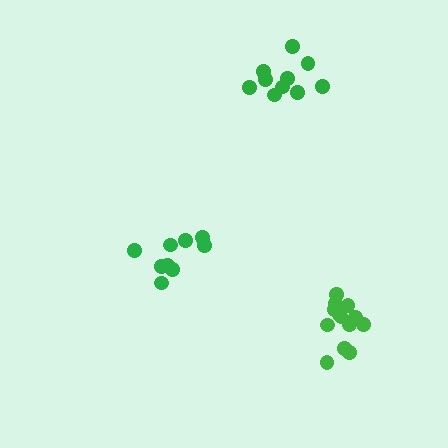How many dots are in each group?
Group 1: 9 dots, Group 2: 10 dots, Group 3: 13 dots (32 total).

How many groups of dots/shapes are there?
There are 3 groups.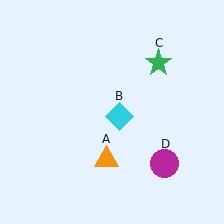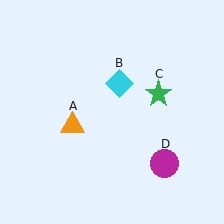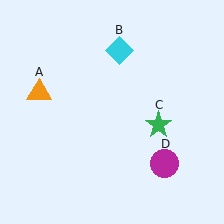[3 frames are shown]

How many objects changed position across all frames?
3 objects changed position: orange triangle (object A), cyan diamond (object B), green star (object C).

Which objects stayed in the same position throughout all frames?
Magenta circle (object D) remained stationary.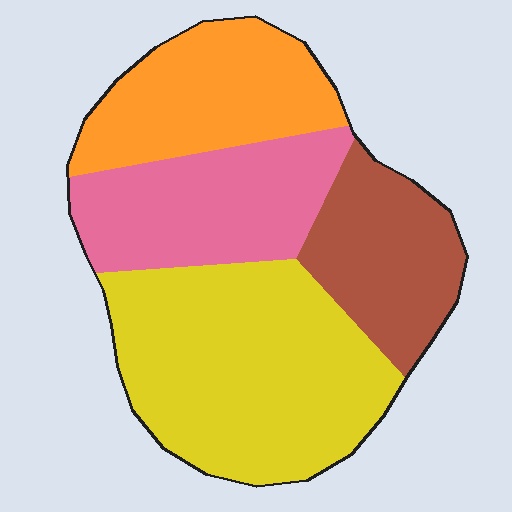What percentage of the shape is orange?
Orange takes up about one fifth (1/5) of the shape.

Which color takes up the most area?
Yellow, at roughly 40%.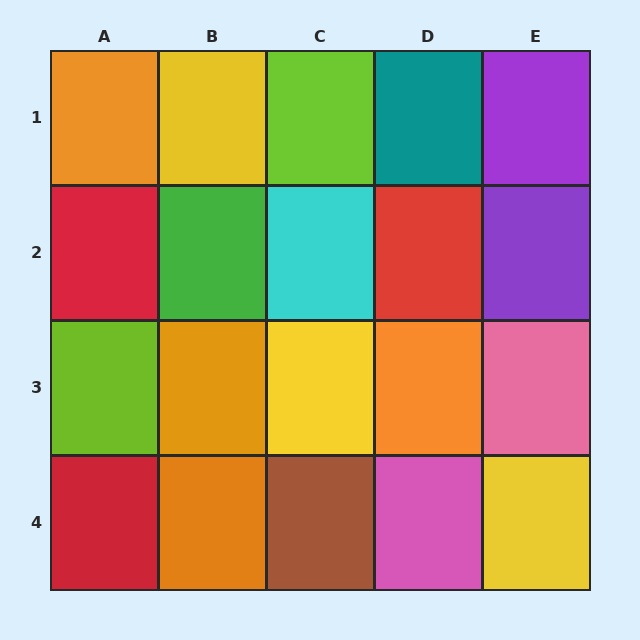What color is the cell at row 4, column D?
Pink.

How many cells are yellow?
3 cells are yellow.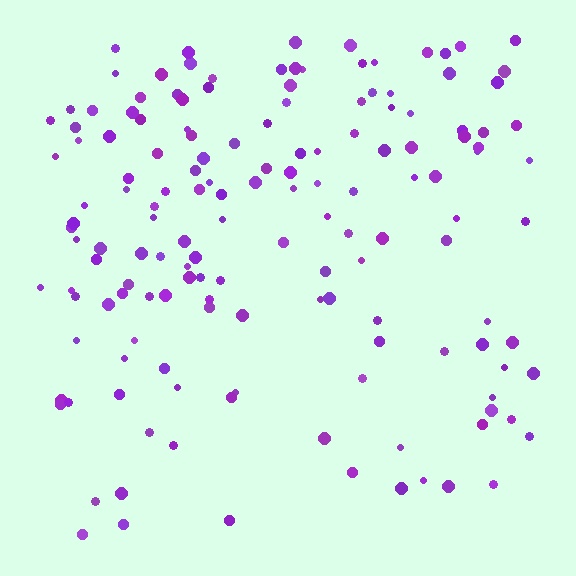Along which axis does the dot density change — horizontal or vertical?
Vertical.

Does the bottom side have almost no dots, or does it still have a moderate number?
Still a moderate number, just noticeably fewer than the top.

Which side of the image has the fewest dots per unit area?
The bottom.